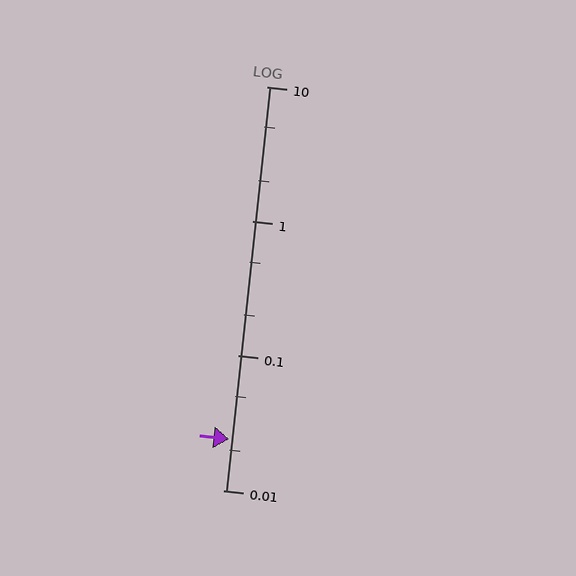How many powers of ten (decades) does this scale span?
The scale spans 3 decades, from 0.01 to 10.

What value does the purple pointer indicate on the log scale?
The pointer indicates approximately 0.024.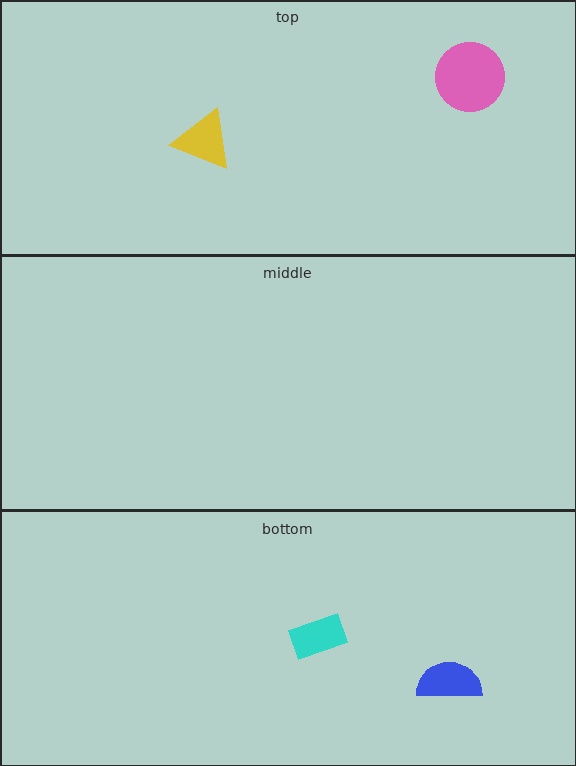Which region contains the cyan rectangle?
The bottom region.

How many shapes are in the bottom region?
2.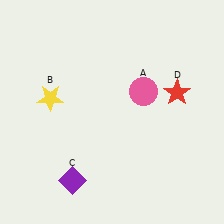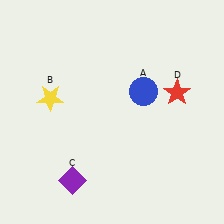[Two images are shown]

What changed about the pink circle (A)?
In Image 1, A is pink. In Image 2, it changed to blue.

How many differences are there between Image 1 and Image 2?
There is 1 difference between the two images.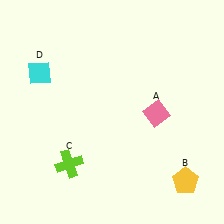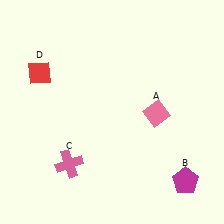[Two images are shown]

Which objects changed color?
B changed from yellow to magenta. C changed from lime to pink. D changed from cyan to red.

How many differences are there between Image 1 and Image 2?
There are 3 differences between the two images.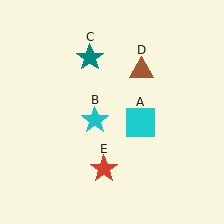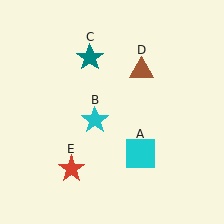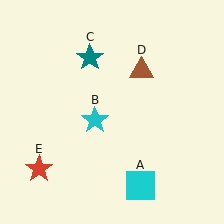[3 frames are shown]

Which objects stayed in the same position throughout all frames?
Cyan star (object B) and teal star (object C) and brown triangle (object D) remained stationary.